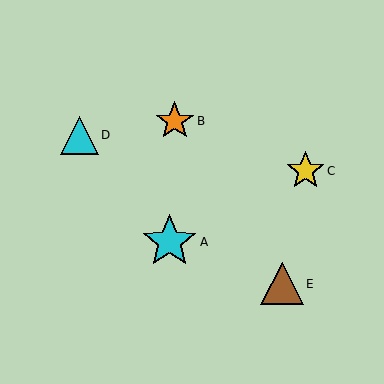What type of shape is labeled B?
Shape B is an orange star.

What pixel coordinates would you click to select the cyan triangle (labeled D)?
Click at (79, 135) to select the cyan triangle D.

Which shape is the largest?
The cyan star (labeled A) is the largest.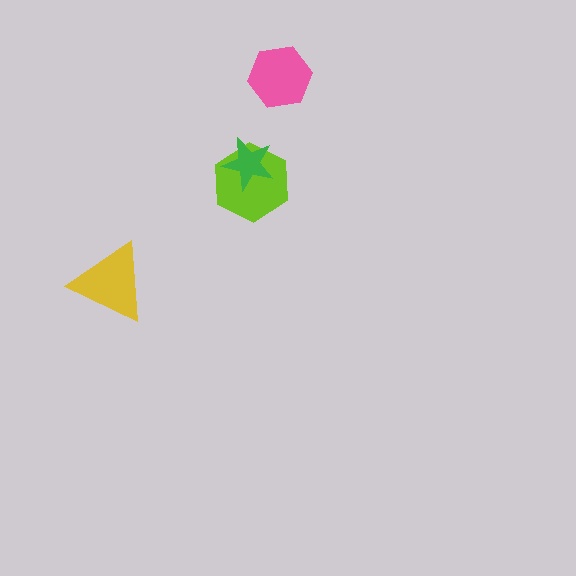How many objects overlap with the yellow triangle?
0 objects overlap with the yellow triangle.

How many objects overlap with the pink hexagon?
0 objects overlap with the pink hexagon.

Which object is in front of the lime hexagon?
The green star is in front of the lime hexagon.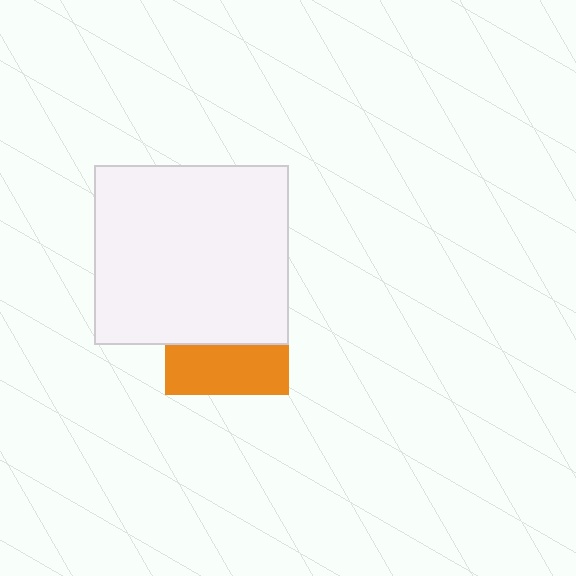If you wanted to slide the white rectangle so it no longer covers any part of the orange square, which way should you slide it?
Slide it up — that is the most direct way to separate the two shapes.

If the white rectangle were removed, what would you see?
You would see the complete orange square.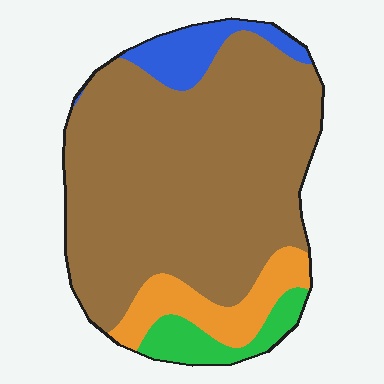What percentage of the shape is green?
Green covers roughly 5% of the shape.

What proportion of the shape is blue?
Blue covers about 10% of the shape.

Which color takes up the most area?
Brown, at roughly 75%.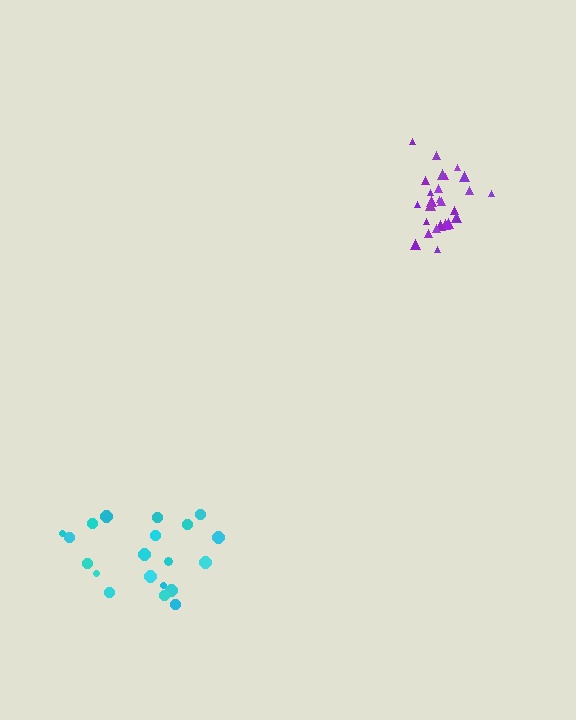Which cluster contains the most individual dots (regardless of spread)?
Purple (27).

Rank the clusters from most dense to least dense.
purple, cyan.